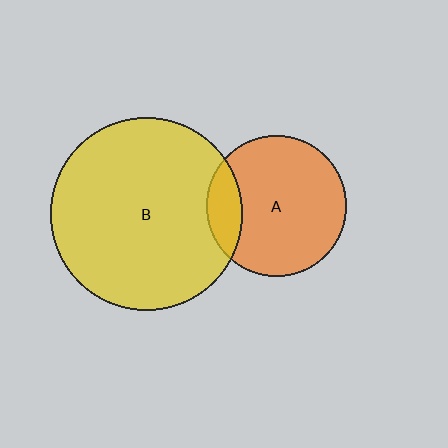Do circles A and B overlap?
Yes.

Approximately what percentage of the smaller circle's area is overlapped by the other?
Approximately 15%.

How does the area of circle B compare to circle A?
Approximately 1.9 times.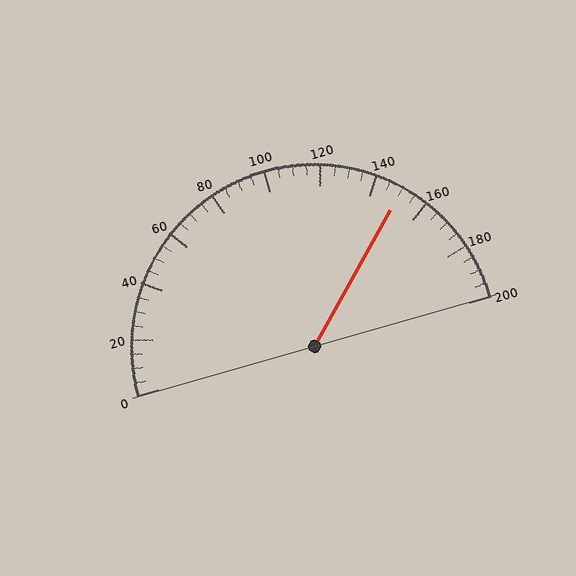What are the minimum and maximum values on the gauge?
The gauge ranges from 0 to 200.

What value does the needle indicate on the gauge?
The needle indicates approximately 150.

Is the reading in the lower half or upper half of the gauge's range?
The reading is in the upper half of the range (0 to 200).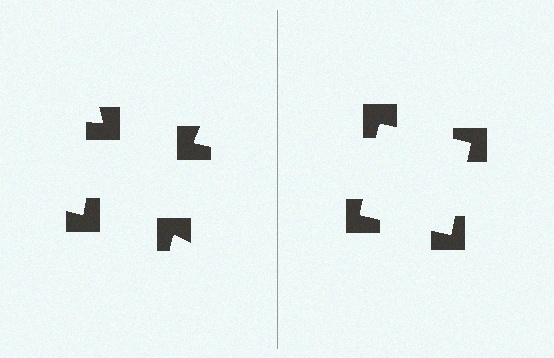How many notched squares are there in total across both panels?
8 — 4 on each side.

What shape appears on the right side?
An illusory square.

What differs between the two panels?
The notched squares are positioned identically on both sides; only the wedge orientations differ. On the right they align to a square; on the left they are misaligned.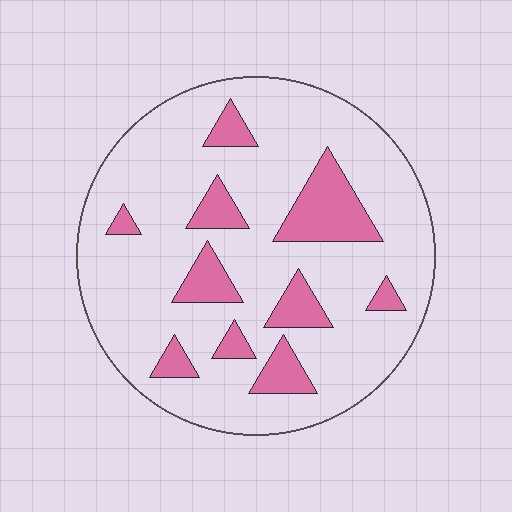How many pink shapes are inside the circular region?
10.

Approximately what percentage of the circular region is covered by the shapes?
Approximately 20%.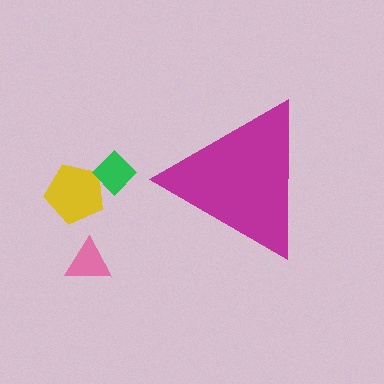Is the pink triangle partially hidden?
No, the pink triangle is fully visible.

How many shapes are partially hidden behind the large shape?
0 shapes are partially hidden.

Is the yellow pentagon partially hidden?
No, the yellow pentagon is fully visible.